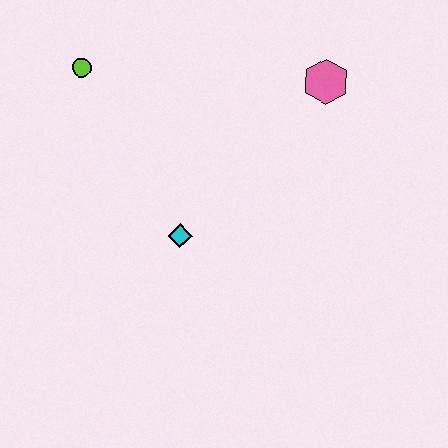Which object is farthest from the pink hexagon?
The lime circle is farthest from the pink hexagon.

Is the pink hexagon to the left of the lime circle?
No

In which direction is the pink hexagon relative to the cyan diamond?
The pink hexagon is above the cyan diamond.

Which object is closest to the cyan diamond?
The lime circle is closest to the cyan diamond.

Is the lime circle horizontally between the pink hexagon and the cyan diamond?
No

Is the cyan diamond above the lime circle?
No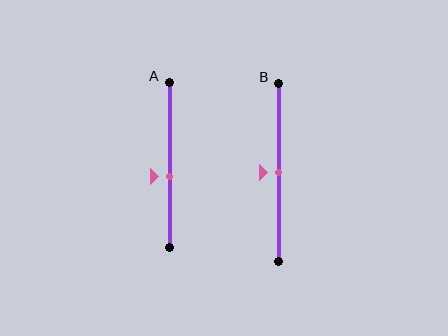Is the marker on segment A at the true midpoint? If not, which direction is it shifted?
No, the marker on segment A is shifted downward by about 7% of the segment length.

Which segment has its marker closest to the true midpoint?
Segment B has its marker closest to the true midpoint.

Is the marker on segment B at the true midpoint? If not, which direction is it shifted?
Yes, the marker on segment B is at the true midpoint.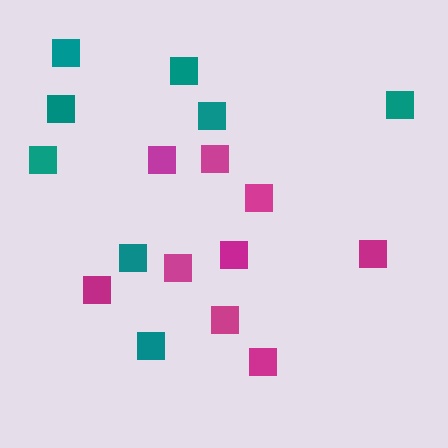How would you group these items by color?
There are 2 groups: one group of teal squares (8) and one group of magenta squares (9).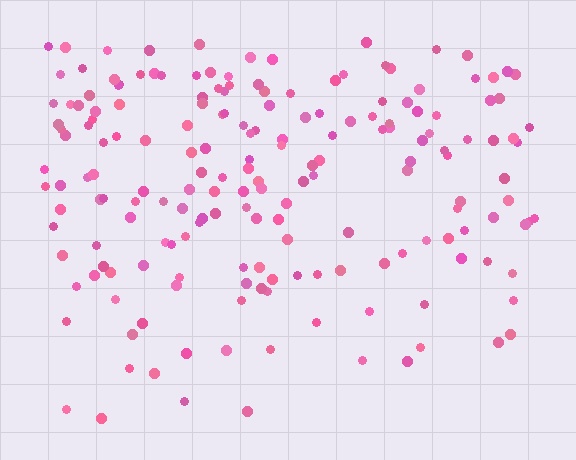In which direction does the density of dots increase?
From bottom to top, with the top side densest.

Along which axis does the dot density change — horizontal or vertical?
Vertical.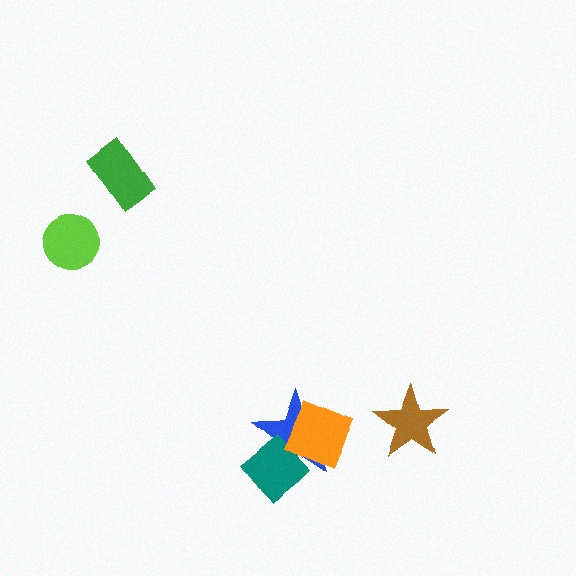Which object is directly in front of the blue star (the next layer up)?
The teal diamond is directly in front of the blue star.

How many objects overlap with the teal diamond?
1 object overlaps with the teal diamond.